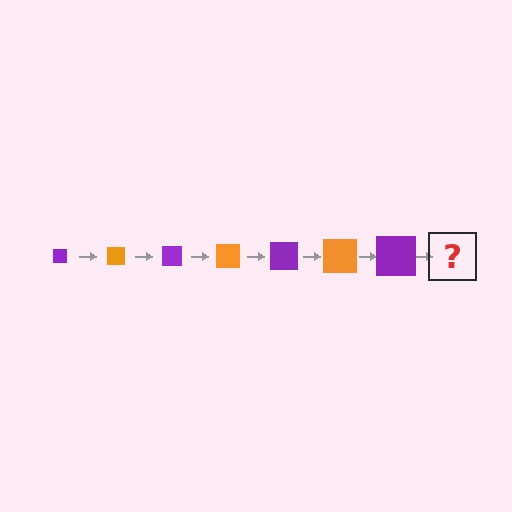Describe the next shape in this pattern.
It should be an orange square, larger than the previous one.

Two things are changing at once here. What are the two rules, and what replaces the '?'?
The two rules are that the square grows larger each step and the color cycles through purple and orange. The '?' should be an orange square, larger than the previous one.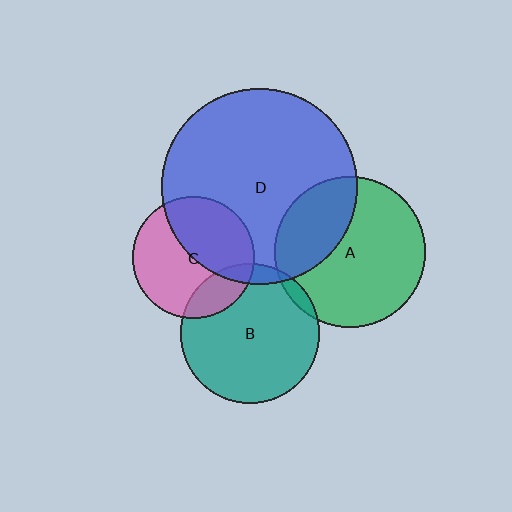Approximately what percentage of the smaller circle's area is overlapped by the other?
Approximately 5%.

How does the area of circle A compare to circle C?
Approximately 1.5 times.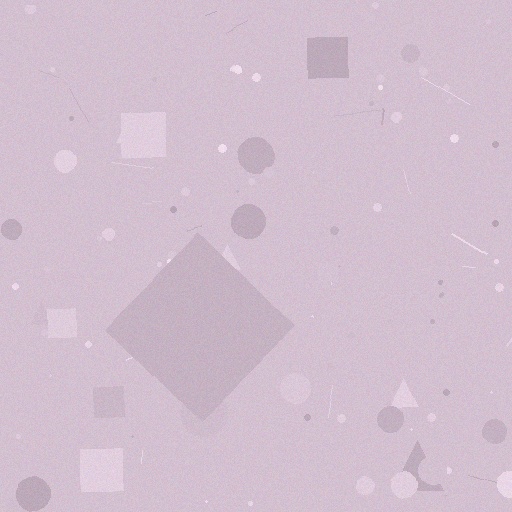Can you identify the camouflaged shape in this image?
The camouflaged shape is a diamond.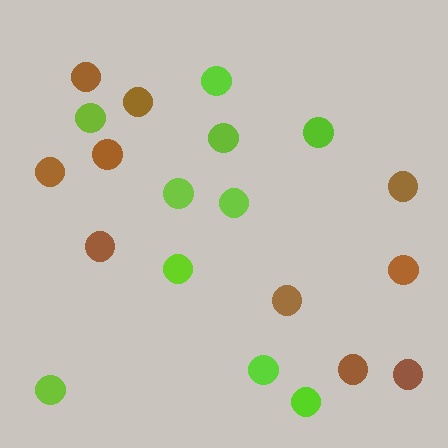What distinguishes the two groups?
There are 2 groups: one group of lime circles (10) and one group of brown circles (10).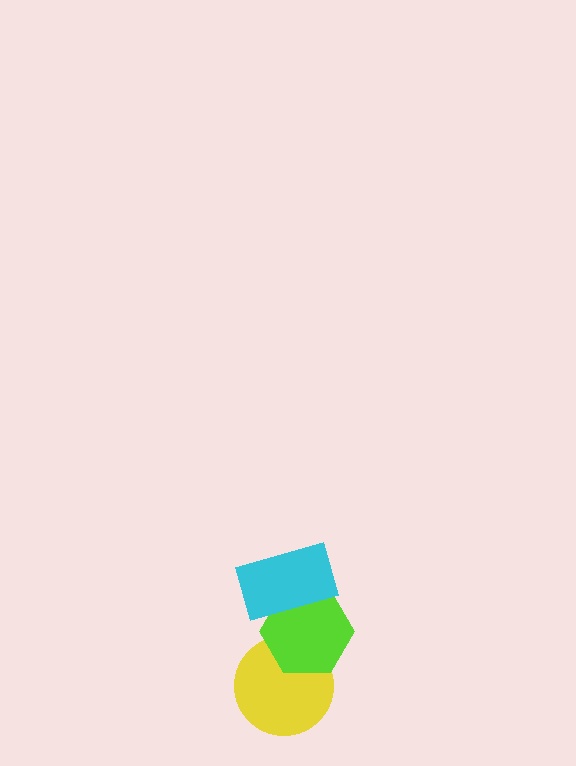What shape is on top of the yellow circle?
The lime hexagon is on top of the yellow circle.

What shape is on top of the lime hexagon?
The cyan rectangle is on top of the lime hexagon.